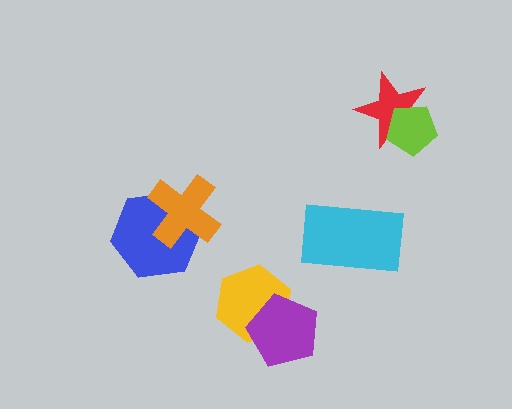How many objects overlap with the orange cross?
1 object overlaps with the orange cross.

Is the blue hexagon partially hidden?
Yes, it is partially covered by another shape.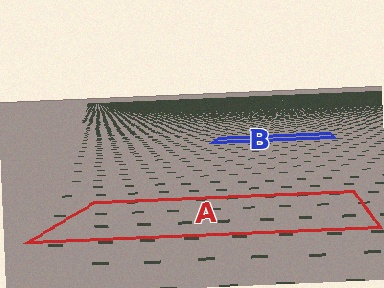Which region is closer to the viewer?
Region A is closer. The texture elements there are larger and more spread out.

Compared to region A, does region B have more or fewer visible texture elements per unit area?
Region B has more texture elements per unit area — they are packed more densely because it is farther away.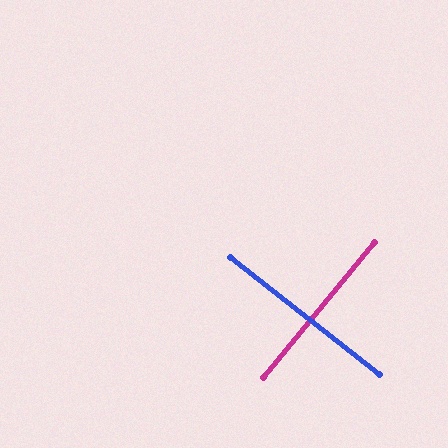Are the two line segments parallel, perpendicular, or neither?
Perpendicular — they meet at approximately 89°.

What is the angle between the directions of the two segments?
Approximately 89 degrees.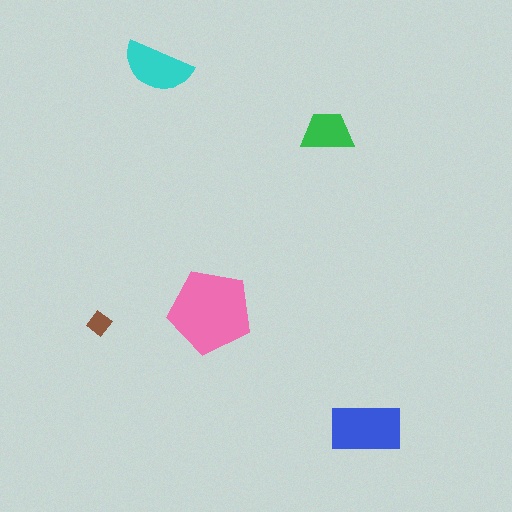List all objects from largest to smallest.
The pink pentagon, the blue rectangle, the cyan semicircle, the green trapezoid, the brown diamond.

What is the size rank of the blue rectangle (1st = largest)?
2nd.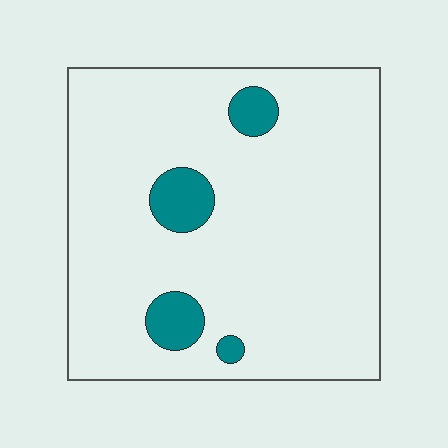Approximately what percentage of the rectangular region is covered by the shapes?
Approximately 10%.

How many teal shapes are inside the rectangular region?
4.